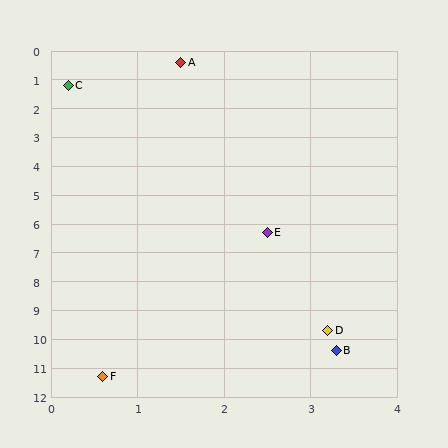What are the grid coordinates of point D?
Point D is at approximately (3.2, 9.7).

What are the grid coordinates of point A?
Point A is at approximately (1.5, 0.4).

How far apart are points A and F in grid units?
Points A and F are about 10.9 grid units apart.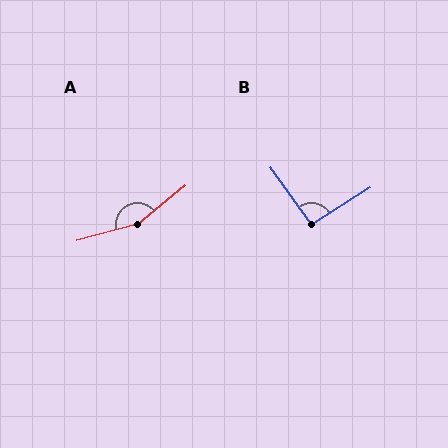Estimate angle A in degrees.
Approximately 156 degrees.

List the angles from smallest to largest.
B (94°), A (156°).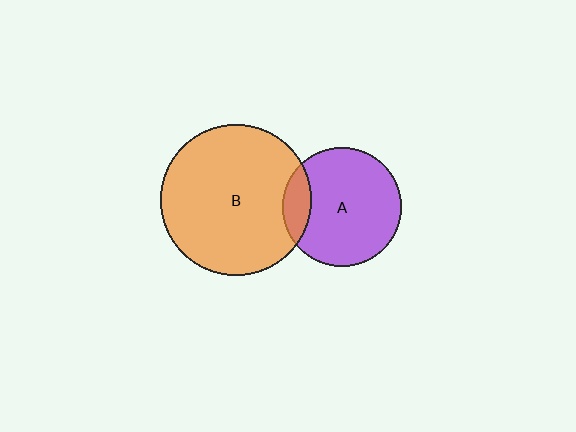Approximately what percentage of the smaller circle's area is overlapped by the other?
Approximately 15%.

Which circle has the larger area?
Circle B (orange).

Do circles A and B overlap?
Yes.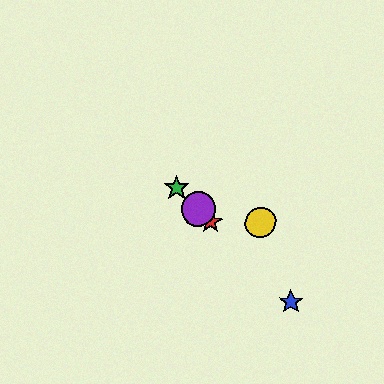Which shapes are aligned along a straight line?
The red star, the blue star, the green star, the purple circle are aligned along a straight line.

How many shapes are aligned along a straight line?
4 shapes (the red star, the blue star, the green star, the purple circle) are aligned along a straight line.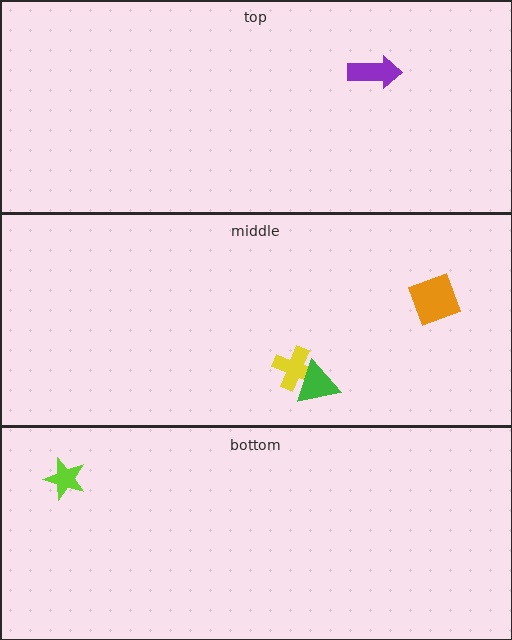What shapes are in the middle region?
The yellow cross, the orange diamond, the green triangle.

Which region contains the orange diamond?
The middle region.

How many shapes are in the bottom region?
1.